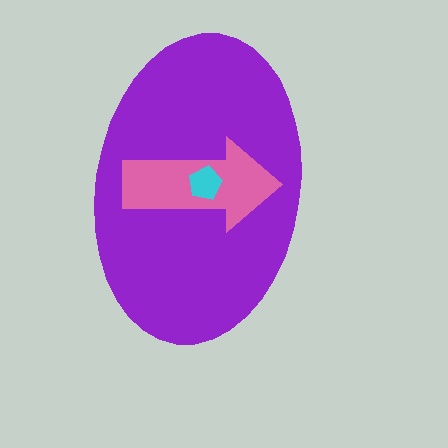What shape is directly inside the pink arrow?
The cyan pentagon.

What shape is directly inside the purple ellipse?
The pink arrow.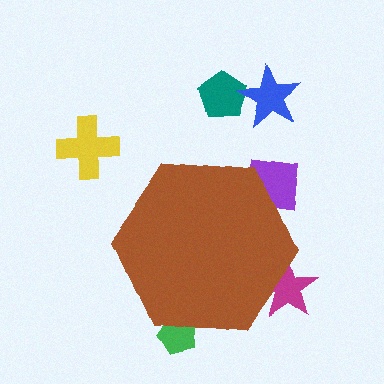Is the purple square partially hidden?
Yes, the purple square is partially hidden behind the brown hexagon.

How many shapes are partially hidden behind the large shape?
3 shapes are partially hidden.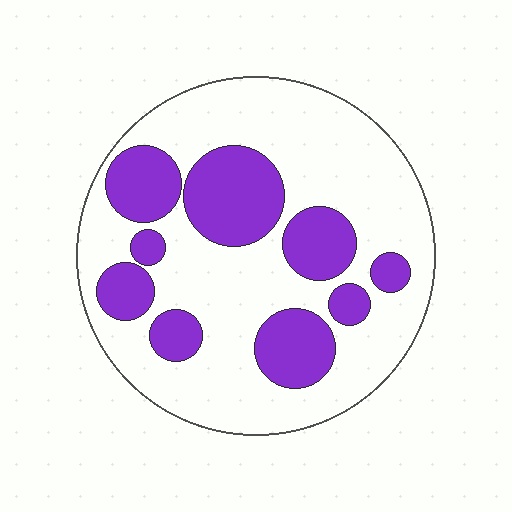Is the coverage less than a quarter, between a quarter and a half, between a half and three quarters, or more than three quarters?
Between a quarter and a half.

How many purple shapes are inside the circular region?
9.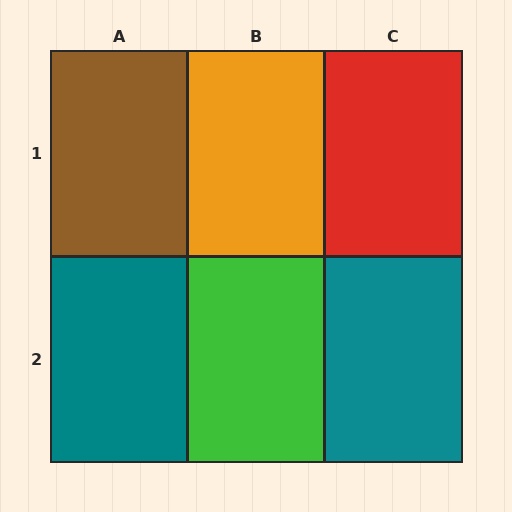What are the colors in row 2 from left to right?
Teal, green, teal.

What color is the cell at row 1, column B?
Orange.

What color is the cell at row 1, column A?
Brown.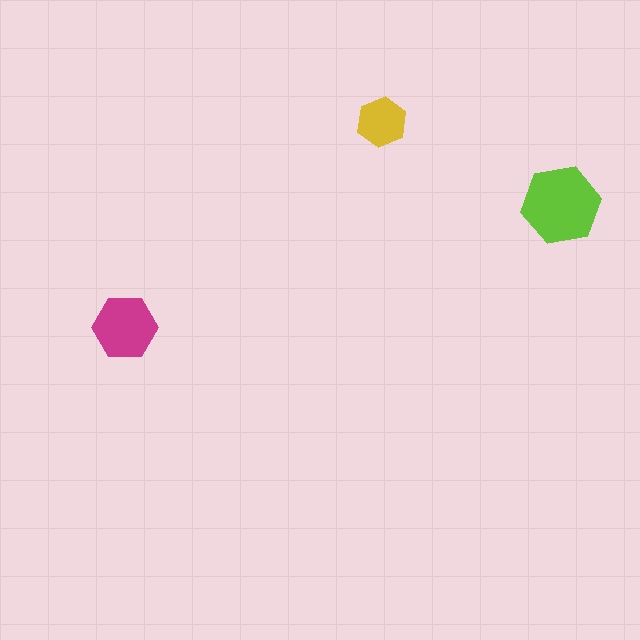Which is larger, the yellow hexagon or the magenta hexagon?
The magenta one.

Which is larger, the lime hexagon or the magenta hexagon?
The lime one.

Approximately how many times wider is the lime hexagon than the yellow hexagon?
About 1.5 times wider.